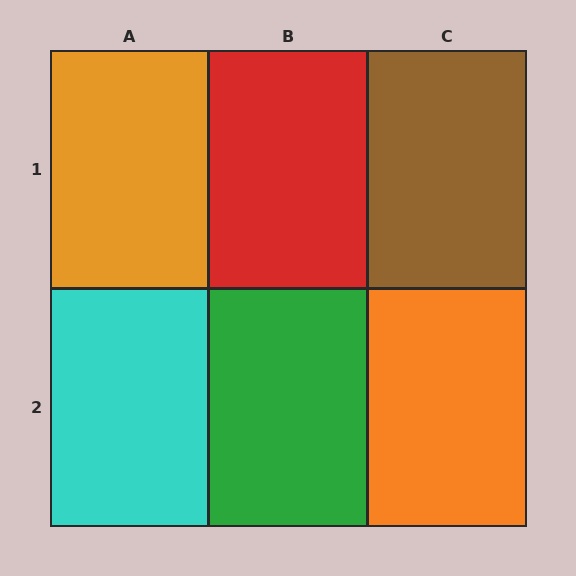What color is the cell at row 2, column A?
Cyan.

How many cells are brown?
1 cell is brown.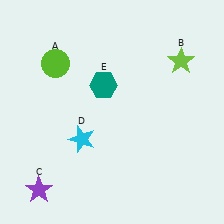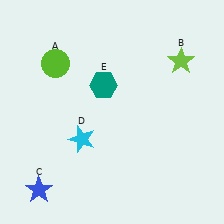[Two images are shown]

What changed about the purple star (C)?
In Image 1, C is purple. In Image 2, it changed to blue.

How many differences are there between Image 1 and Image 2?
There is 1 difference between the two images.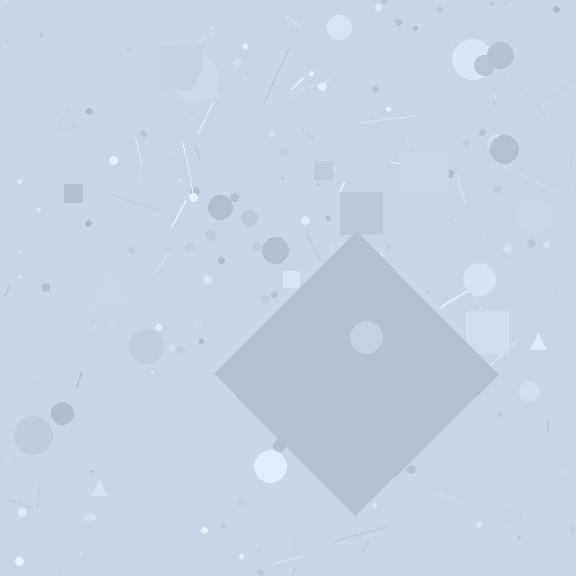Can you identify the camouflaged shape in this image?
The camouflaged shape is a diamond.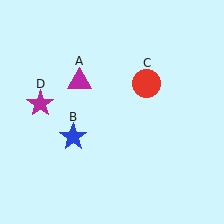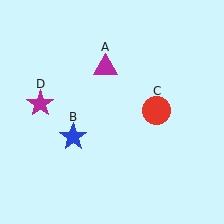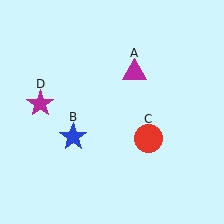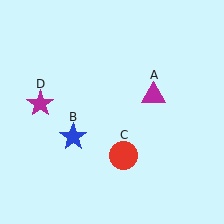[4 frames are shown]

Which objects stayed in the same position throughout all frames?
Blue star (object B) and magenta star (object D) remained stationary.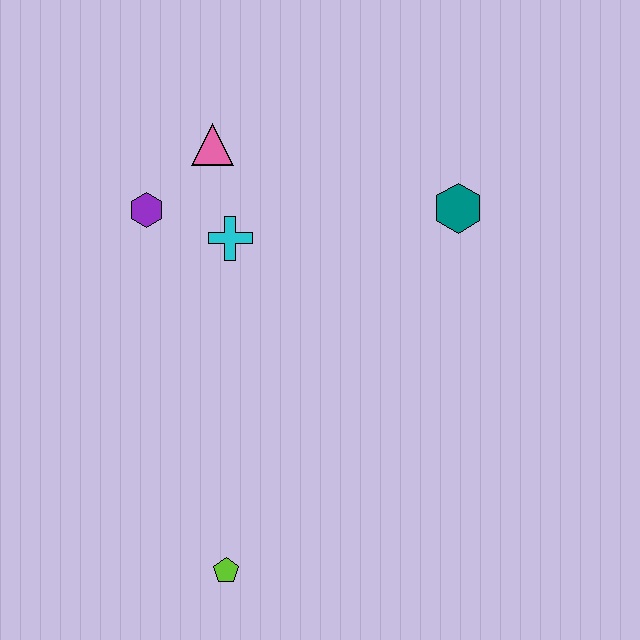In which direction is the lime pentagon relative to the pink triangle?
The lime pentagon is below the pink triangle.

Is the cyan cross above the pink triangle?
No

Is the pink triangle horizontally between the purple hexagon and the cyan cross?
Yes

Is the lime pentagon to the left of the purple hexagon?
No